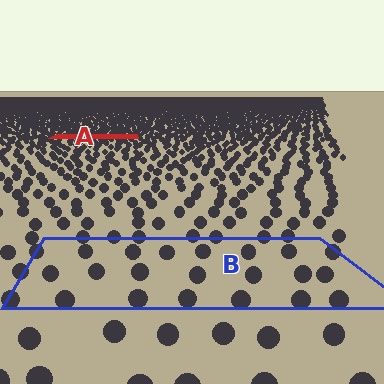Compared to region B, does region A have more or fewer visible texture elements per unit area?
Region A has more texture elements per unit area — they are packed more densely because it is farther away.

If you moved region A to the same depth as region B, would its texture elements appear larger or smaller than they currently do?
They would appear larger. At a closer depth, the same texture elements are projected at a bigger on-screen size.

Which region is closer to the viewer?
Region B is closer. The texture elements there are larger and more spread out.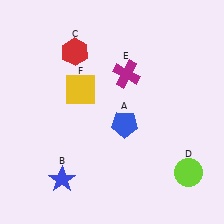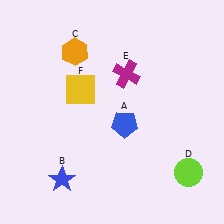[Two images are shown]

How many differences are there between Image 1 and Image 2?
There is 1 difference between the two images.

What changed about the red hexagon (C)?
In Image 1, C is red. In Image 2, it changed to orange.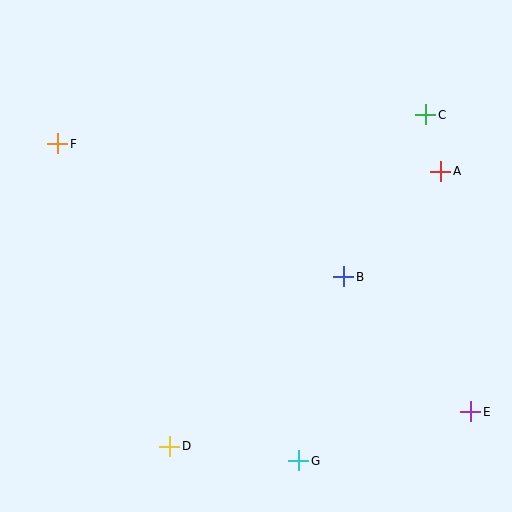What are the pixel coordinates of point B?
Point B is at (344, 277).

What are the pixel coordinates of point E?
Point E is at (471, 412).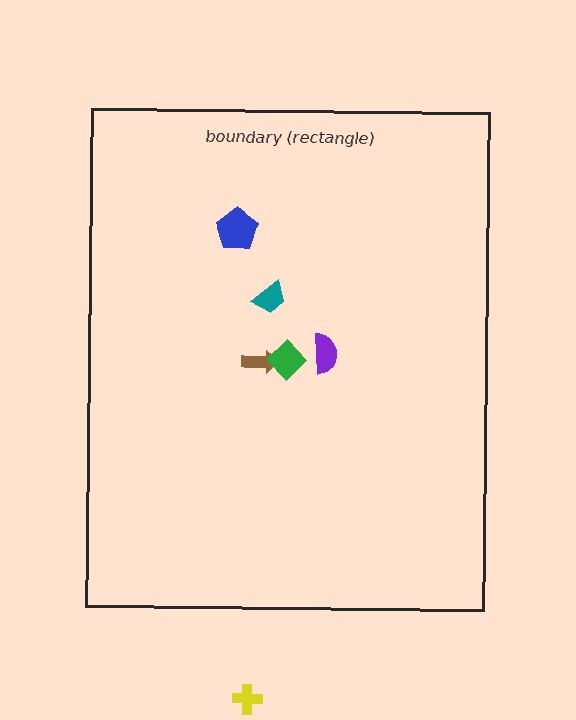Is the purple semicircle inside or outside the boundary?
Inside.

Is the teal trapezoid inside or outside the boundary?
Inside.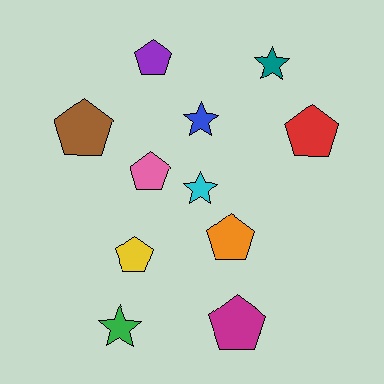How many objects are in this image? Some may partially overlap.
There are 11 objects.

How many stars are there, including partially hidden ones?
There are 4 stars.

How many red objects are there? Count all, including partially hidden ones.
There is 1 red object.